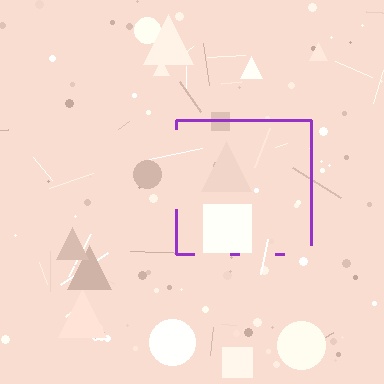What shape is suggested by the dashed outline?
The dashed outline suggests a square.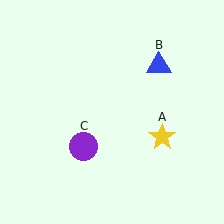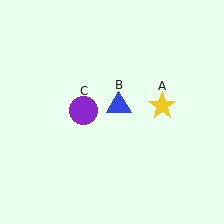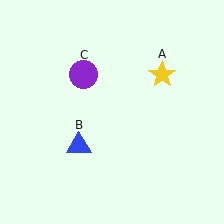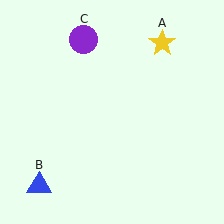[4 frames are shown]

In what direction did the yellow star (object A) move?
The yellow star (object A) moved up.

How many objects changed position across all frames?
3 objects changed position: yellow star (object A), blue triangle (object B), purple circle (object C).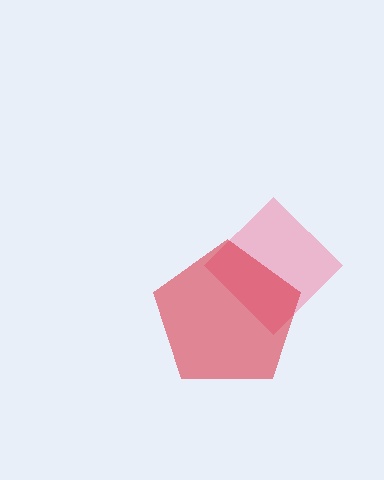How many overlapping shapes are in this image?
There are 2 overlapping shapes in the image.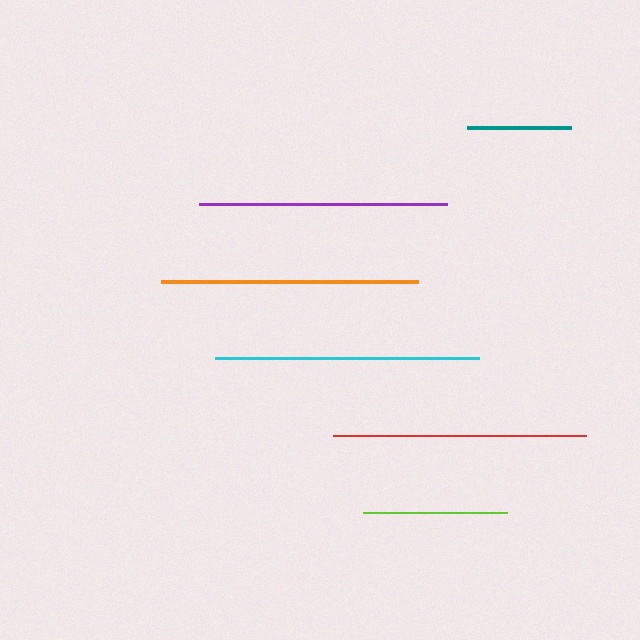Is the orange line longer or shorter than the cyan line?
The cyan line is longer than the orange line.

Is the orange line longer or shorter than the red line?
The orange line is longer than the red line.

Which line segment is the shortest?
The teal line is the shortest at approximately 104 pixels.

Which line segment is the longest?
The cyan line is the longest at approximately 265 pixels.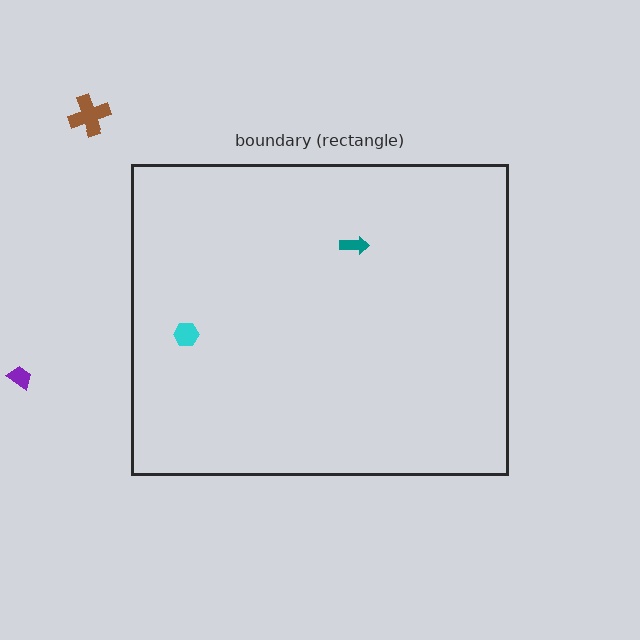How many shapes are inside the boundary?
2 inside, 2 outside.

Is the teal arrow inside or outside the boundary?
Inside.